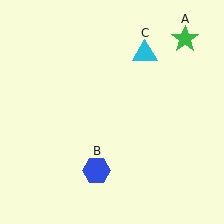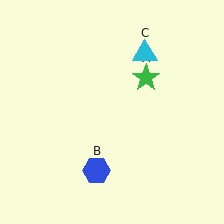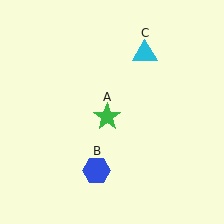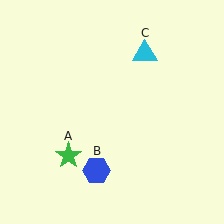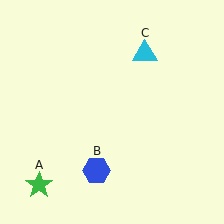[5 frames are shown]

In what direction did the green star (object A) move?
The green star (object A) moved down and to the left.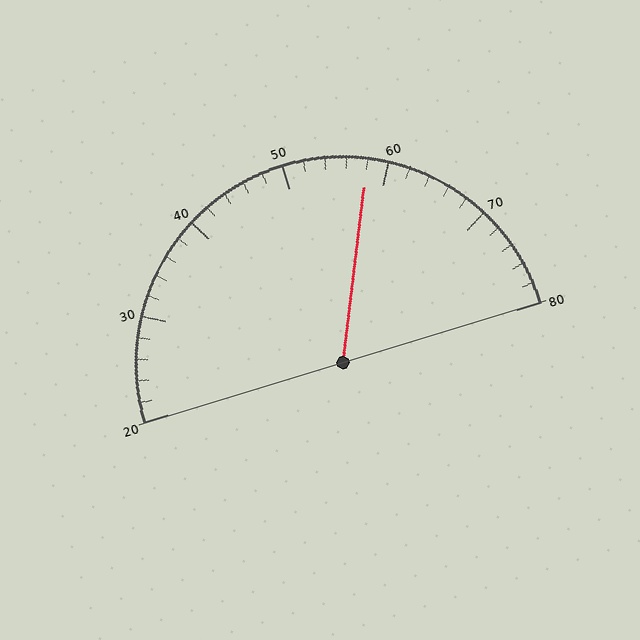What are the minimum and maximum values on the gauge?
The gauge ranges from 20 to 80.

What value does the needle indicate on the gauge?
The needle indicates approximately 58.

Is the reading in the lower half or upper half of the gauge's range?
The reading is in the upper half of the range (20 to 80).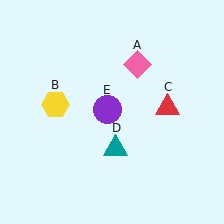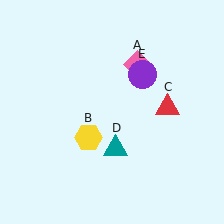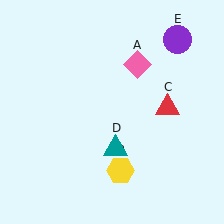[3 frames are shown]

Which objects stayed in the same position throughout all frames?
Pink diamond (object A) and red triangle (object C) and teal triangle (object D) remained stationary.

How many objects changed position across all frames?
2 objects changed position: yellow hexagon (object B), purple circle (object E).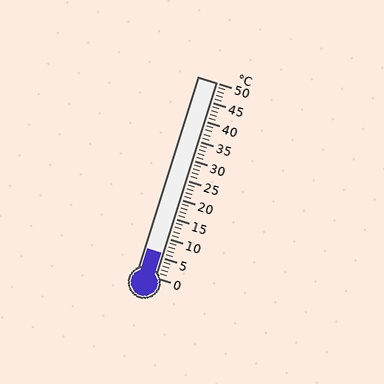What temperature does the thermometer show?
The thermometer shows approximately 6°C.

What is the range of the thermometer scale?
The thermometer scale ranges from 0°C to 50°C.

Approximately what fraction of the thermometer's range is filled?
The thermometer is filled to approximately 10% of its range.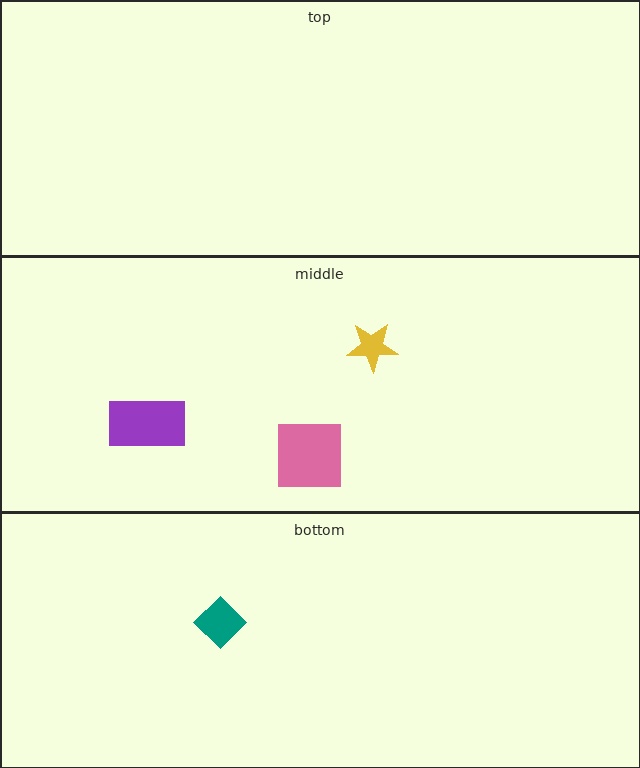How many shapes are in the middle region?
3.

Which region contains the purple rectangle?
The middle region.